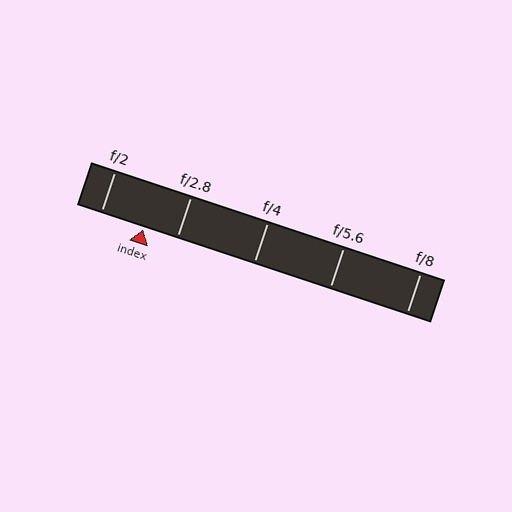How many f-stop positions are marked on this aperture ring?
There are 5 f-stop positions marked.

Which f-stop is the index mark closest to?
The index mark is closest to f/2.8.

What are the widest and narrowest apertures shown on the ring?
The widest aperture shown is f/2 and the narrowest is f/8.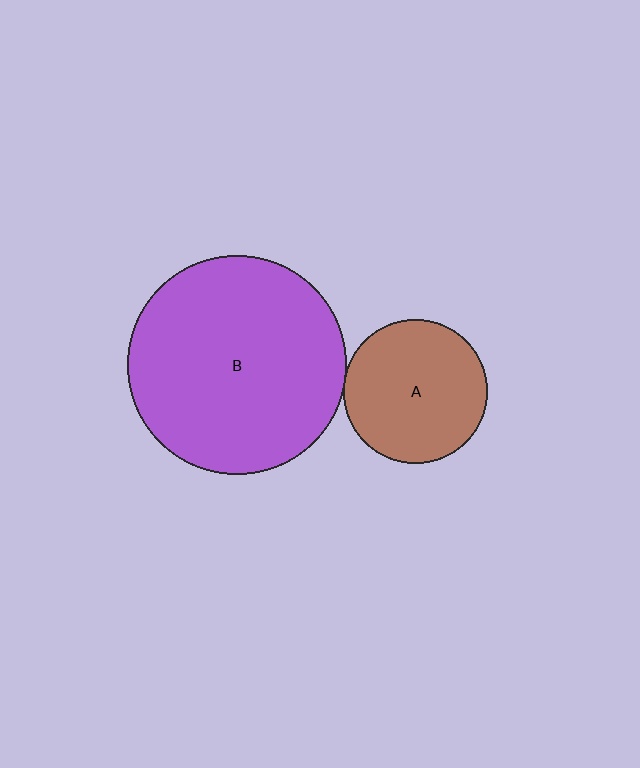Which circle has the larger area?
Circle B (purple).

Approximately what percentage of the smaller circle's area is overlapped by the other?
Approximately 5%.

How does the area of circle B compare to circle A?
Approximately 2.3 times.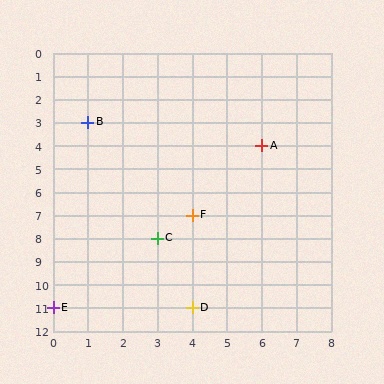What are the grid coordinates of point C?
Point C is at grid coordinates (3, 8).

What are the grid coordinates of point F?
Point F is at grid coordinates (4, 7).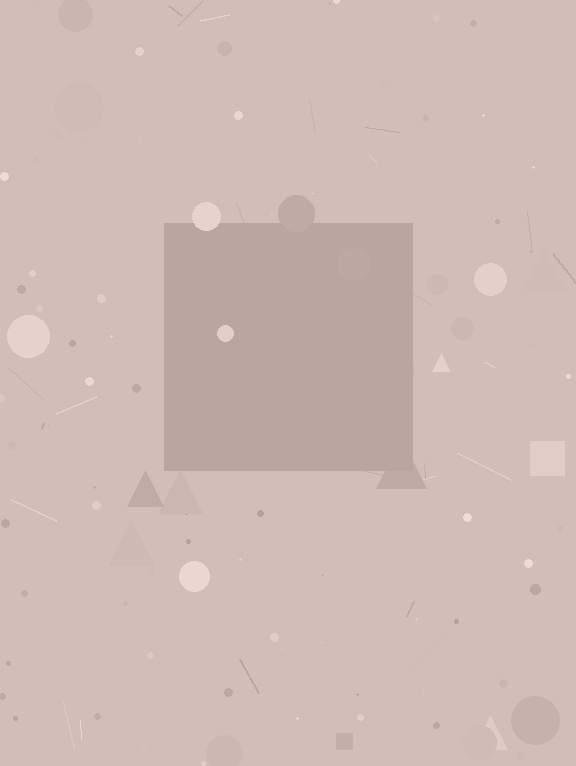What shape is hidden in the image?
A square is hidden in the image.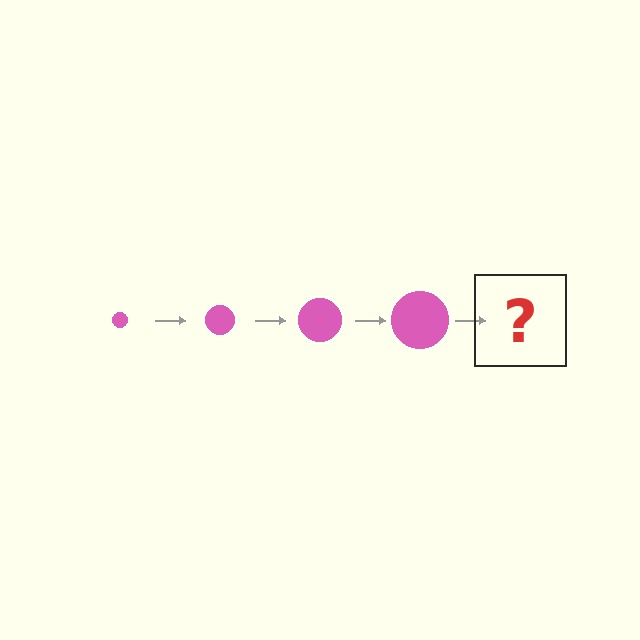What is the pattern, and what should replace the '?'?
The pattern is that the circle gets progressively larger each step. The '?' should be a pink circle, larger than the previous one.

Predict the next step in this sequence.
The next step is a pink circle, larger than the previous one.